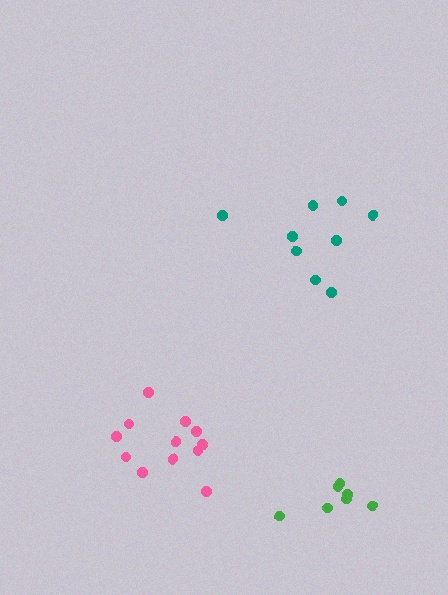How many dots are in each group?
Group 1: 12 dots, Group 2: 7 dots, Group 3: 9 dots (28 total).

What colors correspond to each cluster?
The clusters are colored: pink, green, teal.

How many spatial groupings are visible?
There are 3 spatial groupings.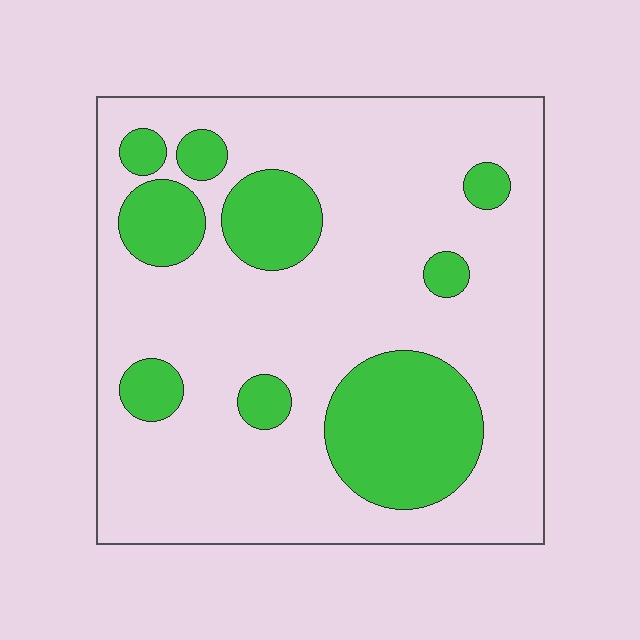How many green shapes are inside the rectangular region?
9.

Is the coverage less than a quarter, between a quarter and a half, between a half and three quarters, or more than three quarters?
Less than a quarter.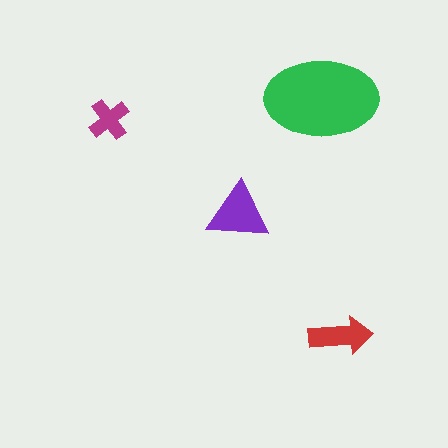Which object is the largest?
The green ellipse.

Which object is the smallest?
The magenta cross.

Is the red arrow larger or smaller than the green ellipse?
Smaller.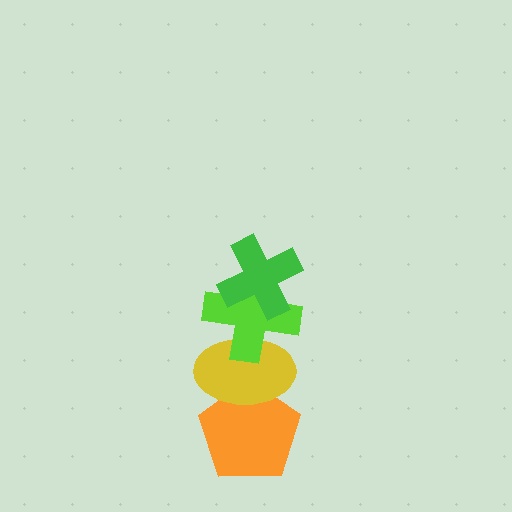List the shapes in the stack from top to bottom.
From top to bottom: the green cross, the lime cross, the yellow ellipse, the orange pentagon.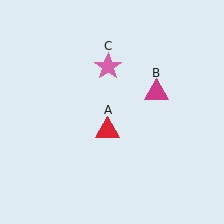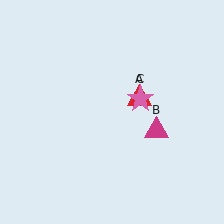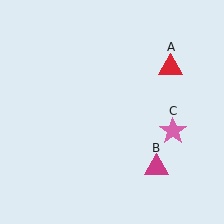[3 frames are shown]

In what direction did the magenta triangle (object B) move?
The magenta triangle (object B) moved down.